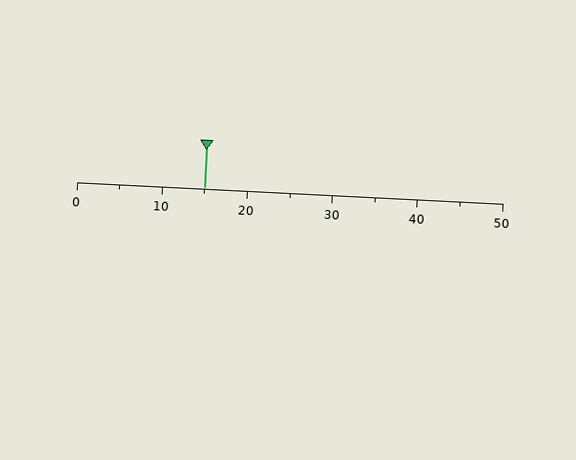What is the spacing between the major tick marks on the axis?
The major ticks are spaced 10 apart.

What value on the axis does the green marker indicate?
The marker indicates approximately 15.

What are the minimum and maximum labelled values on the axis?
The axis runs from 0 to 50.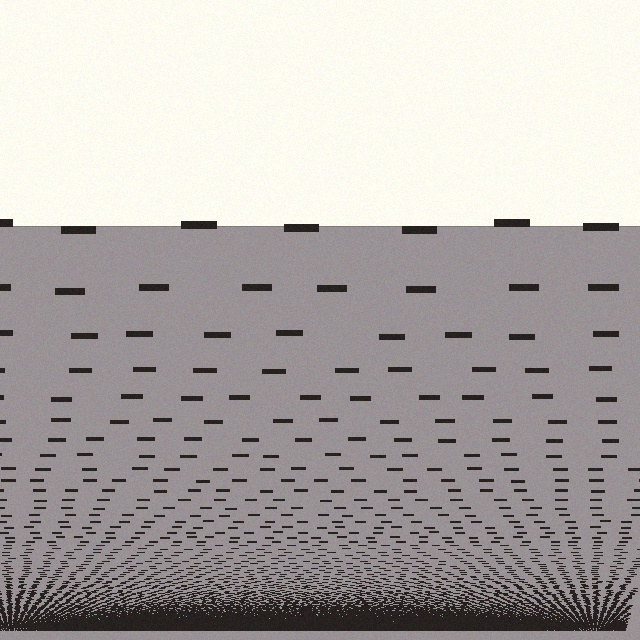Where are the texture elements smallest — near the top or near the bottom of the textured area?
Near the bottom.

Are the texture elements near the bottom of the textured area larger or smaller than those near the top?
Smaller. The gradient is inverted — elements near the bottom are smaller and denser.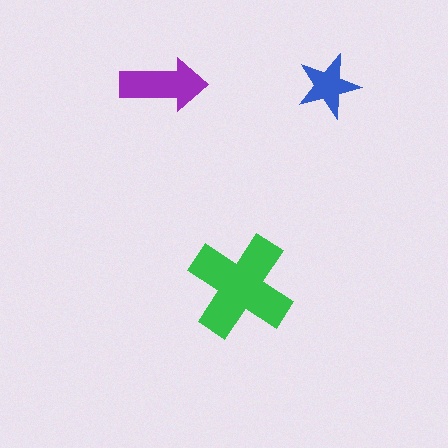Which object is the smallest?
The blue star.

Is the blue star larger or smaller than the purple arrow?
Smaller.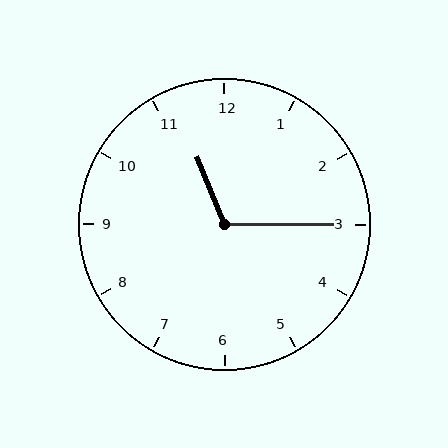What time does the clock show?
11:15.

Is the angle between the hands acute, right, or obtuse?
It is obtuse.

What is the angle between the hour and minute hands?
Approximately 112 degrees.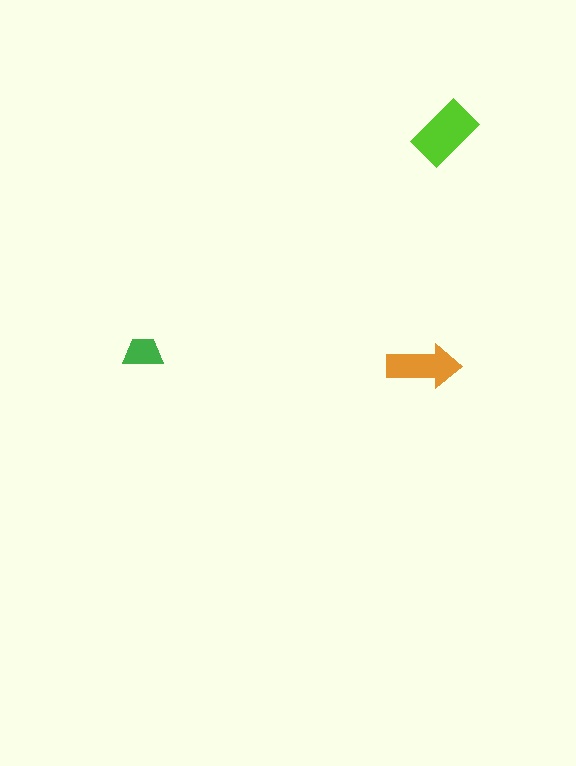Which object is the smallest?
The green trapezoid.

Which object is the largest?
The lime rectangle.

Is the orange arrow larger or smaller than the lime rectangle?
Smaller.